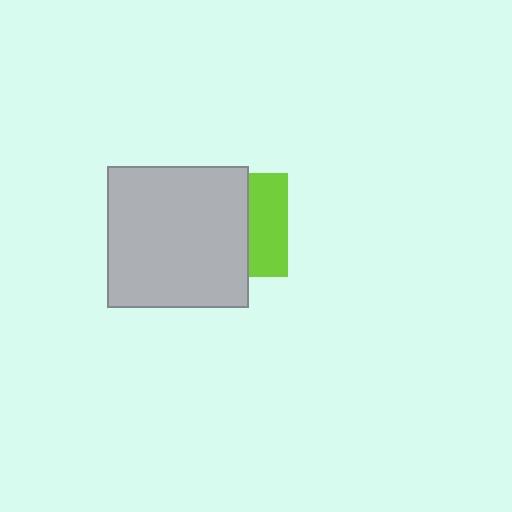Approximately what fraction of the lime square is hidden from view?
Roughly 63% of the lime square is hidden behind the light gray square.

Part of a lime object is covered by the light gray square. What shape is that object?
It is a square.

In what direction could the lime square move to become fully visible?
The lime square could move right. That would shift it out from behind the light gray square entirely.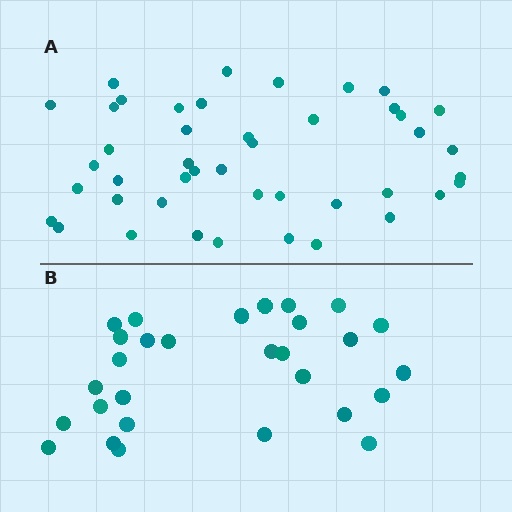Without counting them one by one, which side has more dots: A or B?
Region A (the top region) has more dots.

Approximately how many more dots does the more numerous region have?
Region A has approximately 15 more dots than region B.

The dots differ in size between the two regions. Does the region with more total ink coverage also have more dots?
No. Region B has more total ink coverage because its dots are larger, but region A actually contains more individual dots. Total area can be misleading — the number of items is what matters here.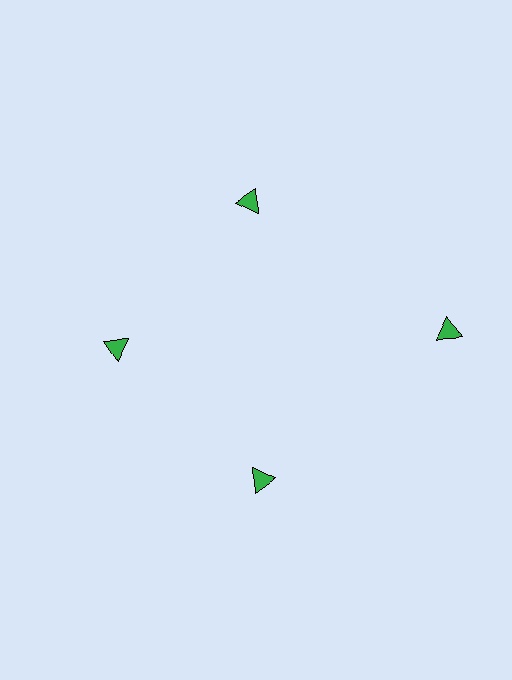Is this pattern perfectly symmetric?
No. The 4 green triangles are arranged in a ring, but one element near the 3 o'clock position is pushed outward from the center, breaking the 4-fold rotational symmetry.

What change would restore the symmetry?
The symmetry would be restored by moving it inward, back onto the ring so that all 4 triangles sit at equal angles and equal distance from the center.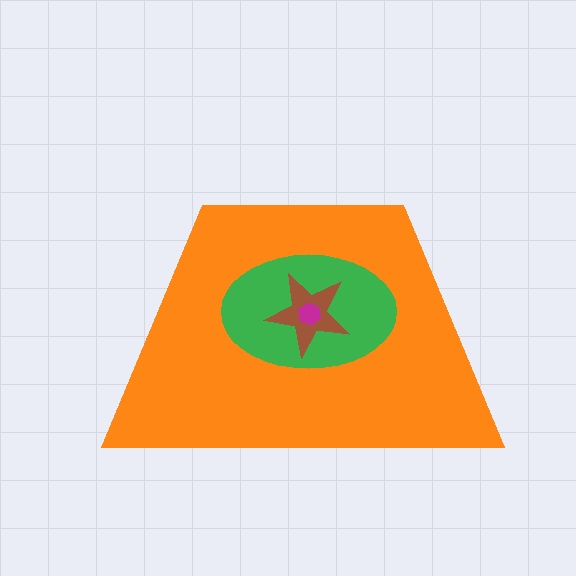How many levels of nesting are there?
4.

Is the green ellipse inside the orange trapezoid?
Yes.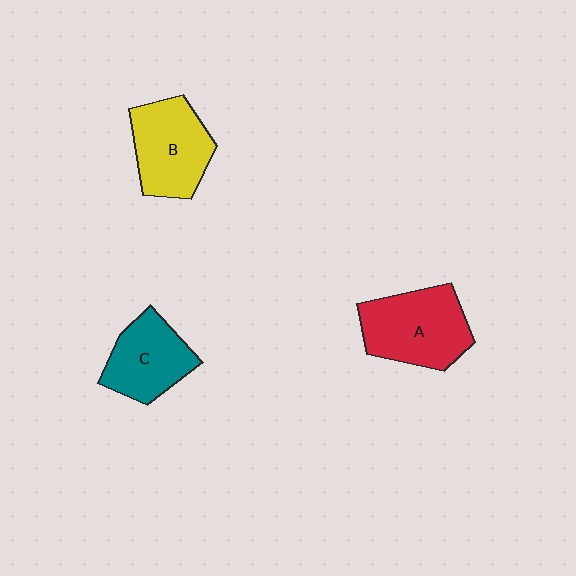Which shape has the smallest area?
Shape C (teal).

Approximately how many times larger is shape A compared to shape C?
Approximately 1.3 times.